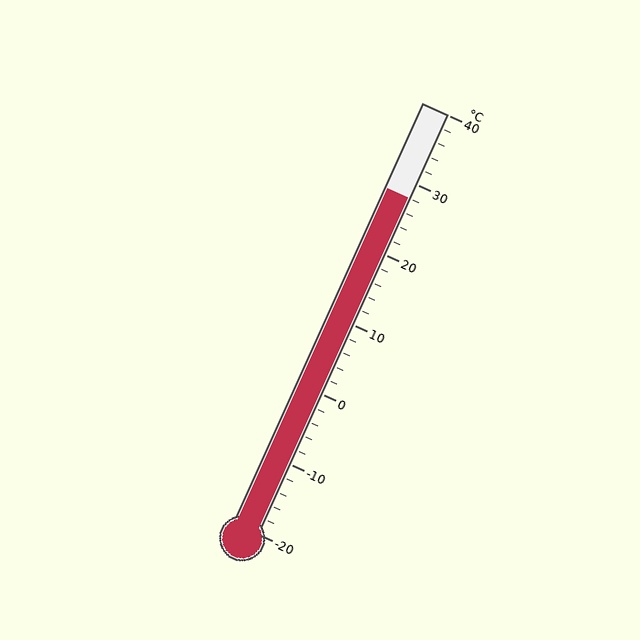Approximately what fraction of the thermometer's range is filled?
The thermometer is filled to approximately 80% of its range.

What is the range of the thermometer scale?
The thermometer scale ranges from -20°C to 40°C.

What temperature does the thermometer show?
The thermometer shows approximately 28°C.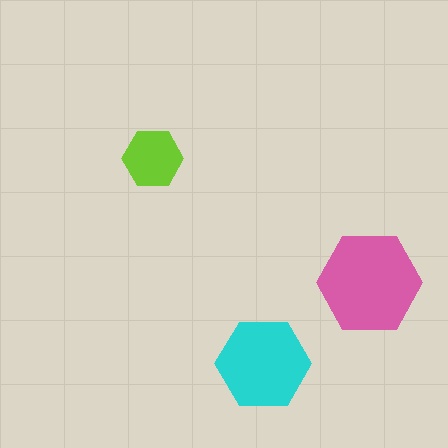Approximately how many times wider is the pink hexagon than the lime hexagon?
About 1.5 times wider.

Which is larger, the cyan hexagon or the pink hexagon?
The pink one.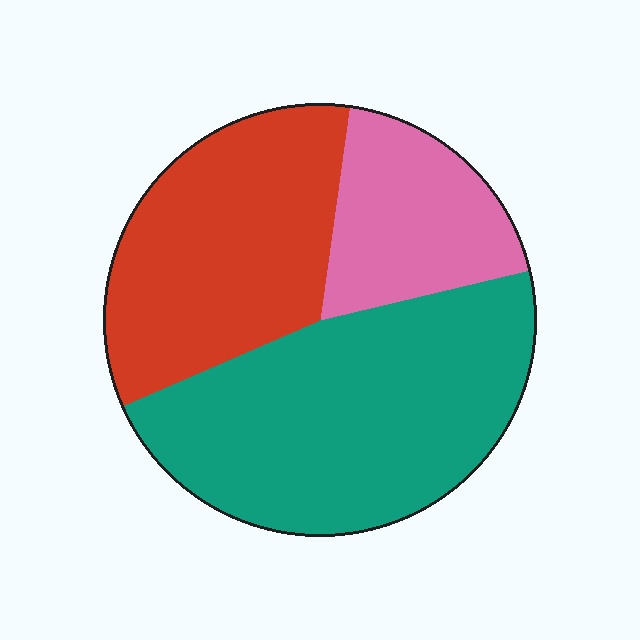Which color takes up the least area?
Pink, at roughly 20%.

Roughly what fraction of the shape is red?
Red takes up about one third (1/3) of the shape.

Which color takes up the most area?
Teal, at roughly 45%.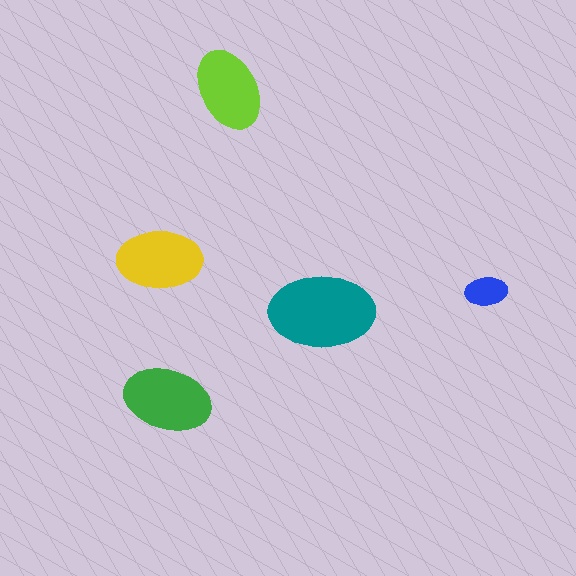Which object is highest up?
The lime ellipse is topmost.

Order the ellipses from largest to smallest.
the teal one, the green one, the yellow one, the lime one, the blue one.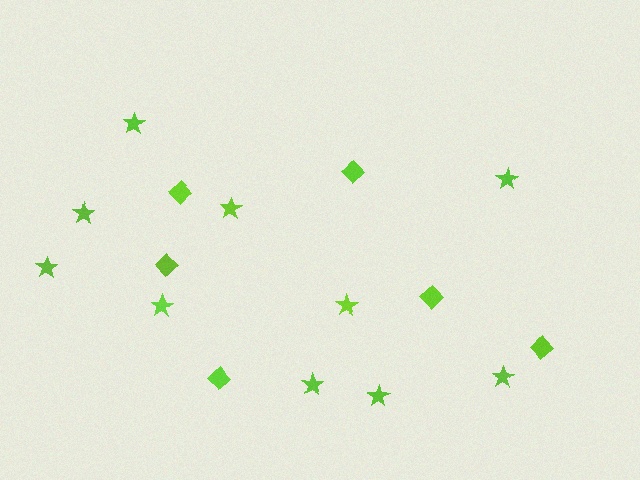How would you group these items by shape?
There are 2 groups: one group of diamonds (6) and one group of stars (10).